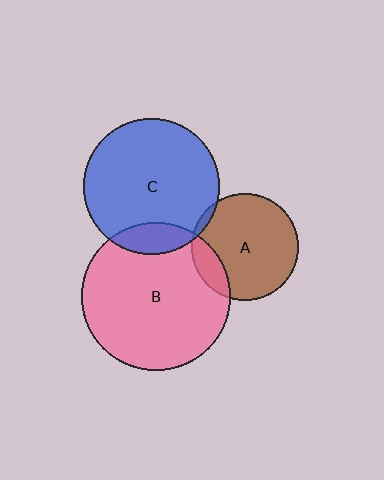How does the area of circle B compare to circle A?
Approximately 1.9 times.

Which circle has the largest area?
Circle B (pink).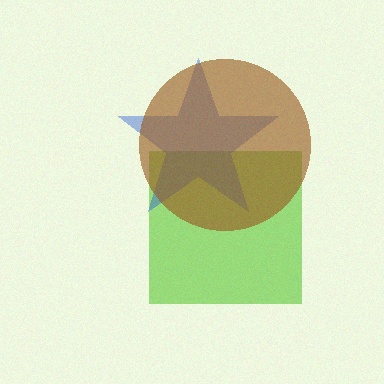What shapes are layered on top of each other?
The layered shapes are: a lime square, a blue star, a brown circle.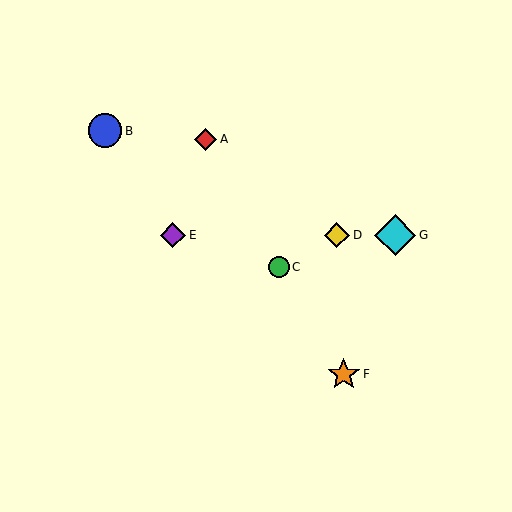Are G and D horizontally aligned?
Yes, both are at y≈235.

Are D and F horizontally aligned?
No, D is at y≈235 and F is at y≈374.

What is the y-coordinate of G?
Object G is at y≈235.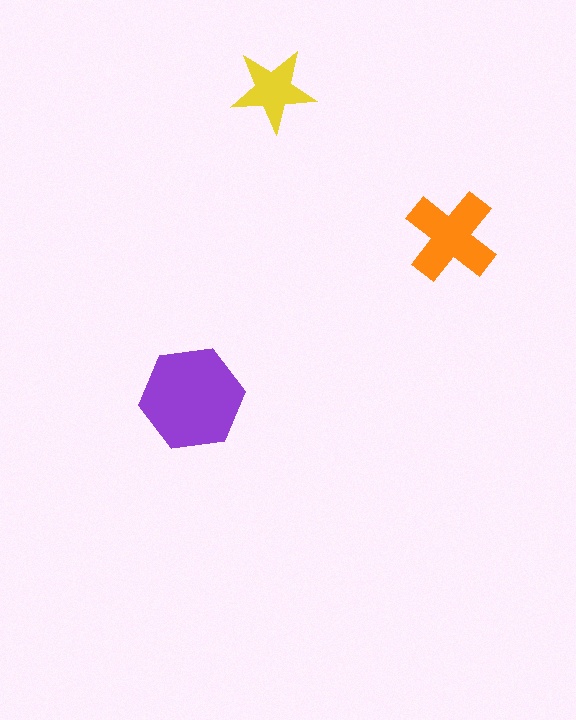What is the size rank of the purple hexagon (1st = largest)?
1st.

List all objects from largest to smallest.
The purple hexagon, the orange cross, the yellow star.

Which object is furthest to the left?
The purple hexagon is leftmost.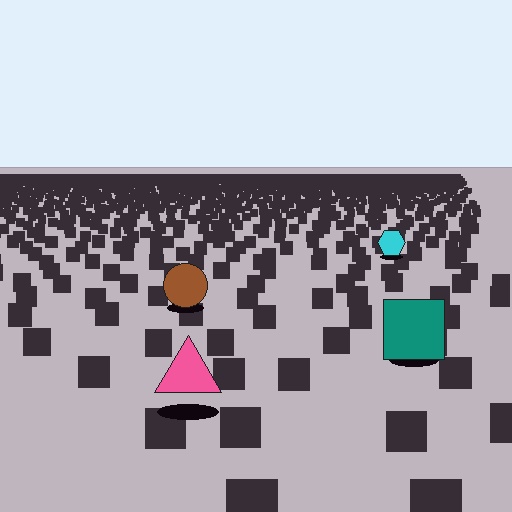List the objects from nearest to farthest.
From nearest to farthest: the pink triangle, the teal square, the brown circle, the cyan hexagon.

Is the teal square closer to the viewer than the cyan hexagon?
Yes. The teal square is closer — you can tell from the texture gradient: the ground texture is coarser near it.